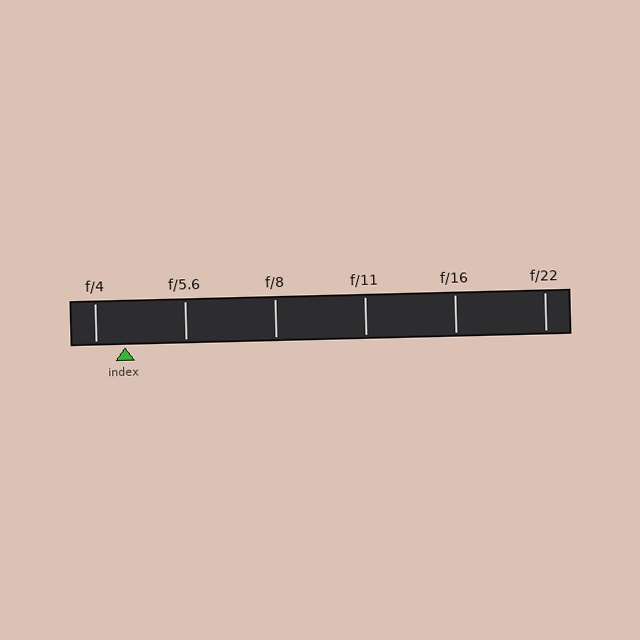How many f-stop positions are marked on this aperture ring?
There are 6 f-stop positions marked.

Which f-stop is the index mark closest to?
The index mark is closest to f/4.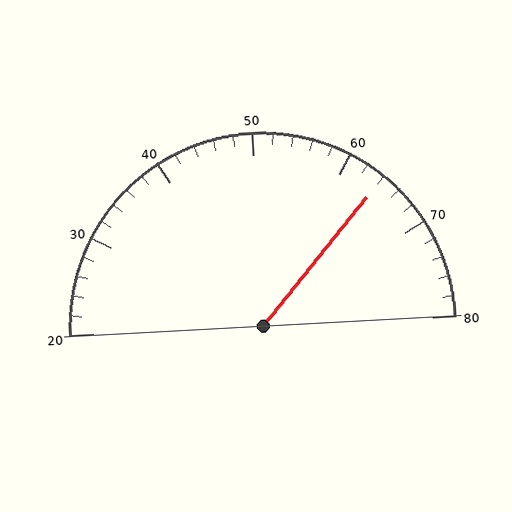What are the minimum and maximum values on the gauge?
The gauge ranges from 20 to 80.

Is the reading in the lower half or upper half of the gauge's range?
The reading is in the upper half of the range (20 to 80).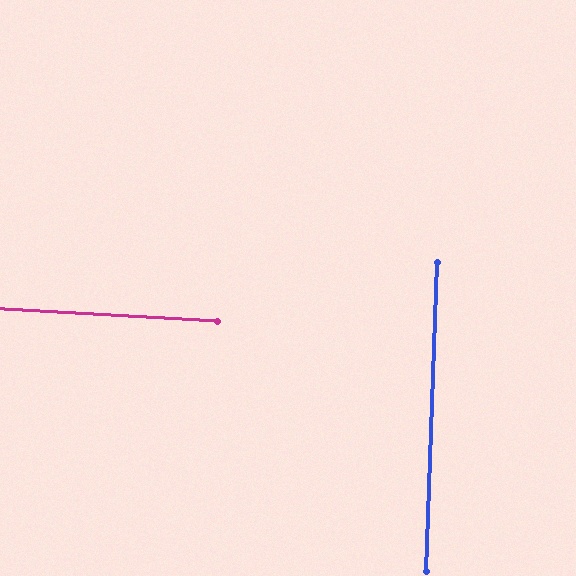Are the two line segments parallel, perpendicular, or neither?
Perpendicular — they meet at approximately 89°.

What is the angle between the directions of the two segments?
Approximately 89 degrees.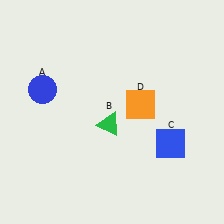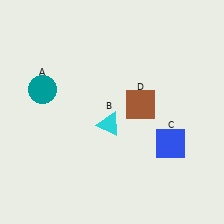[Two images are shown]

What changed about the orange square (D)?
In Image 1, D is orange. In Image 2, it changed to brown.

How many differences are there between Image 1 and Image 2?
There are 3 differences between the two images.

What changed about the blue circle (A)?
In Image 1, A is blue. In Image 2, it changed to teal.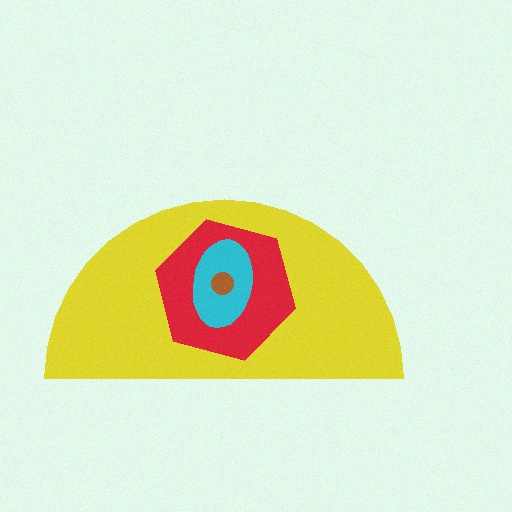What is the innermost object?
The brown circle.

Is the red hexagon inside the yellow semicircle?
Yes.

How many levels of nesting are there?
4.